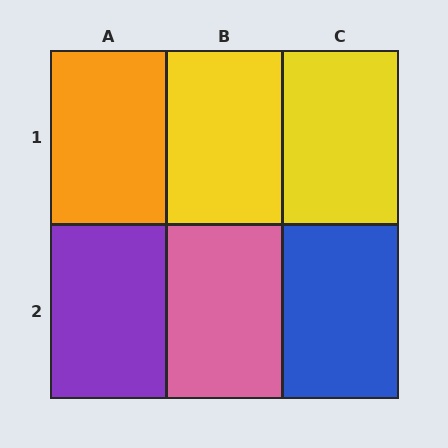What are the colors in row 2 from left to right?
Purple, pink, blue.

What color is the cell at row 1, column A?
Orange.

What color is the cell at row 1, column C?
Yellow.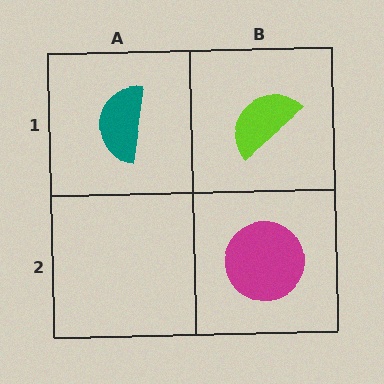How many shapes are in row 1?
2 shapes.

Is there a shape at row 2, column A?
No, that cell is empty.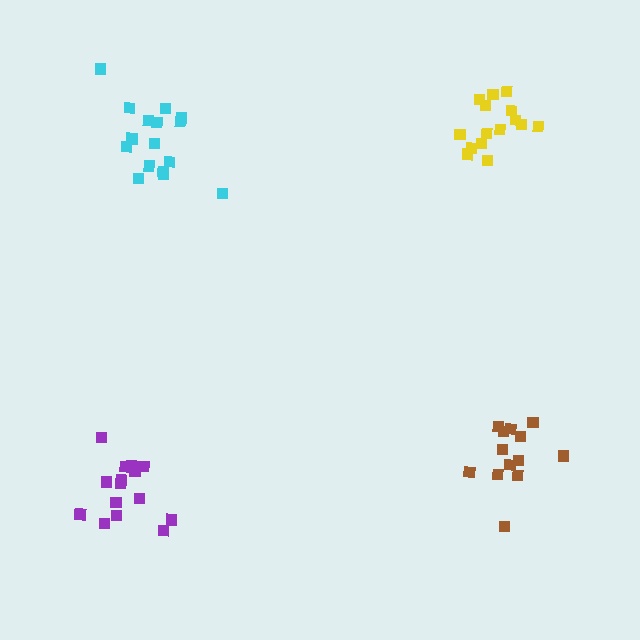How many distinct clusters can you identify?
There are 4 distinct clusters.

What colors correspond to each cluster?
The clusters are colored: cyan, purple, yellow, brown.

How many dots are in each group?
Group 1: 16 dots, Group 2: 16 dots, Group 3: 15 dots, Group 4: 13 dots (60 total).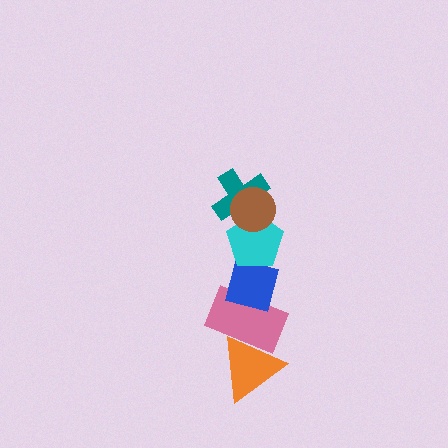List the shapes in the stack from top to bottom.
From top to bottom: the brown circle, the teal cross, the cyan pentagon, the blue square, the pink rectangle, the orange triangle.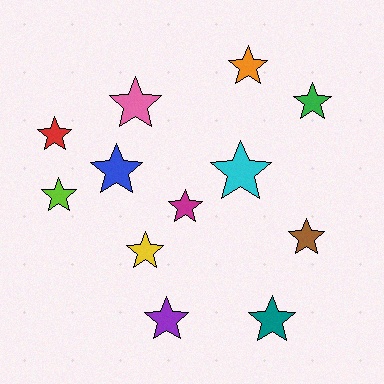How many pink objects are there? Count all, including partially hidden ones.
There is 1 pink object.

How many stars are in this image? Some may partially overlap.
There are 12 stars.